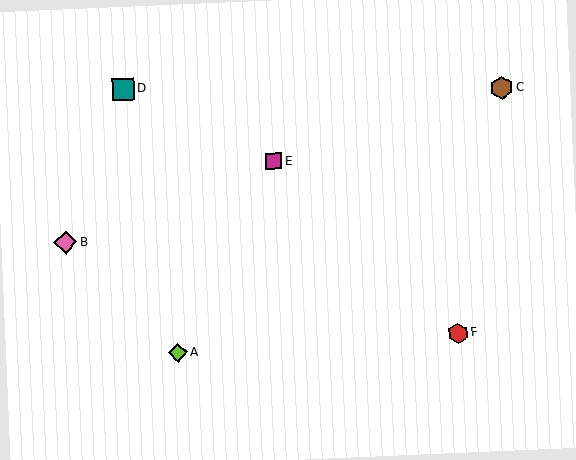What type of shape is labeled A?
Shape A is a lime diamond.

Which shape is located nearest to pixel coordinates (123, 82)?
The teal square (labeled D) at (123, 89) is nearest to that location.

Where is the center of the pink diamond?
The center of the pink diamond is at (66, 242).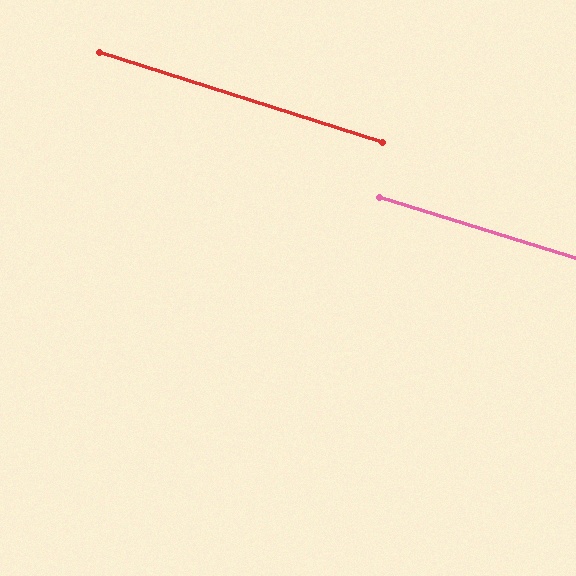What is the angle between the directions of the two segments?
Approximately 0 degrees.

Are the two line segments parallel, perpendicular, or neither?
Parallel — their directions differ by only 0.3°.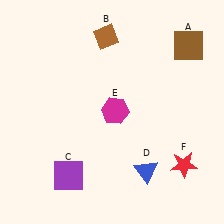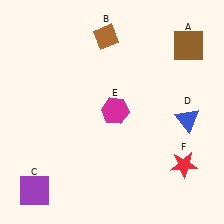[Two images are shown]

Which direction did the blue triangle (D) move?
The blue triangle (D) moved up.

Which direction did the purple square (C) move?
The purple square (C) moved left.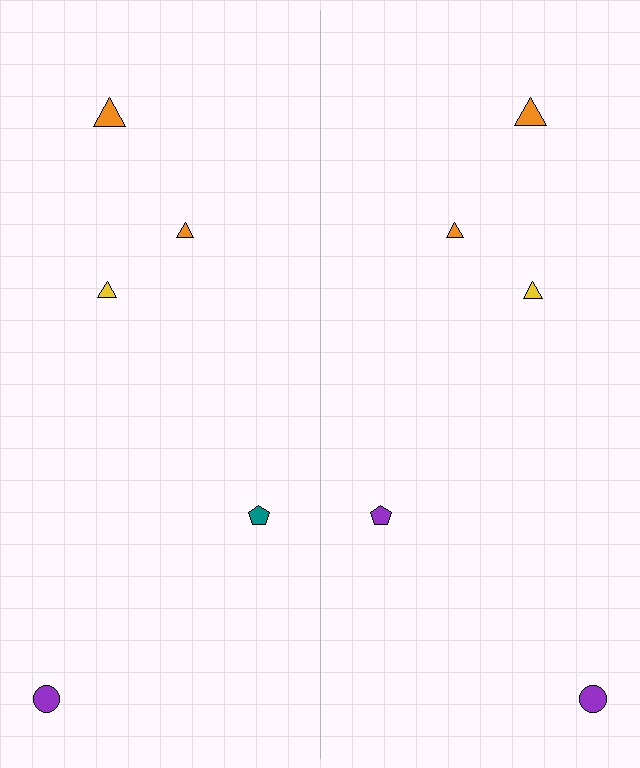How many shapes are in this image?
There are 10 shapes in this image.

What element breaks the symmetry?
The purple pentagon on the right side breaks the symmetry — its mirror counterpart is teal.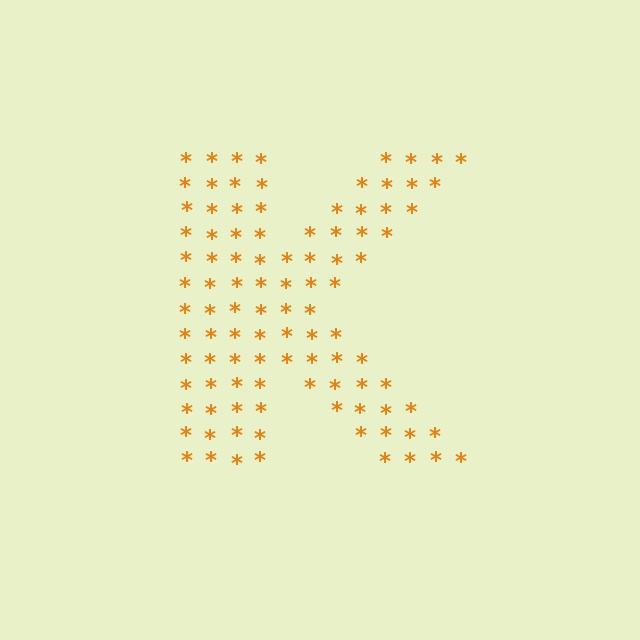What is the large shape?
The large shape is the letter K.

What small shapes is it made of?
It is made of small asterisks.